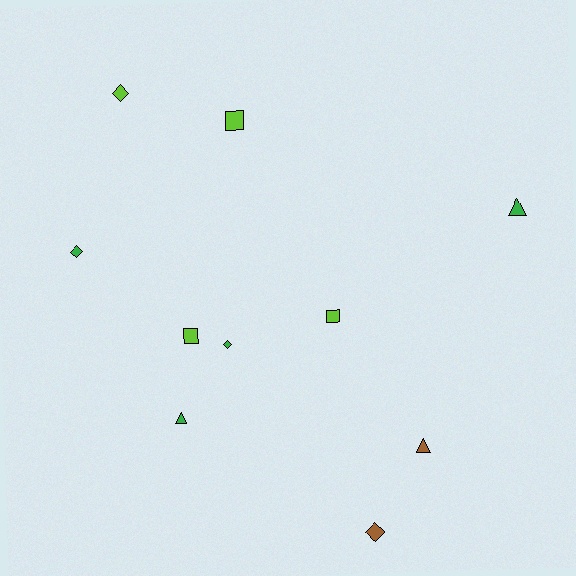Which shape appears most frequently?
Diamond, with 4 objects.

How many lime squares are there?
There are 3 lime squares.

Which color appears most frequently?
Green, with 4 objects.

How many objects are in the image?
There are 10 objects.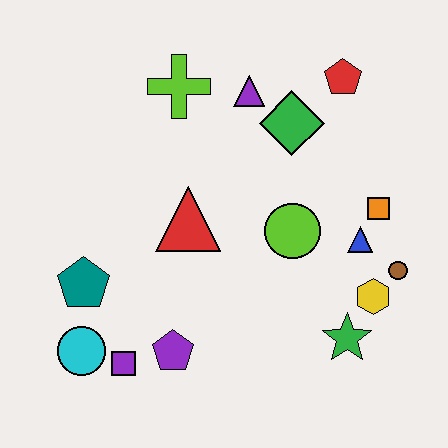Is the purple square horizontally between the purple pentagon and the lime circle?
No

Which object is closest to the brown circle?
The yellow hexagon is closest to the brown circle.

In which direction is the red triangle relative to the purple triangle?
The red triangle is below the purple triangle.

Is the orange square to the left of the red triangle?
No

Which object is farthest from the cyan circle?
The red pentagon is farthest from the cyan circle.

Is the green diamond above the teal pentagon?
Yes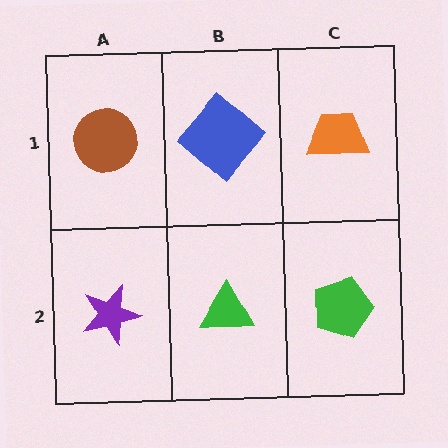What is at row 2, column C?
A green pentagon.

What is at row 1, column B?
A blue diamond.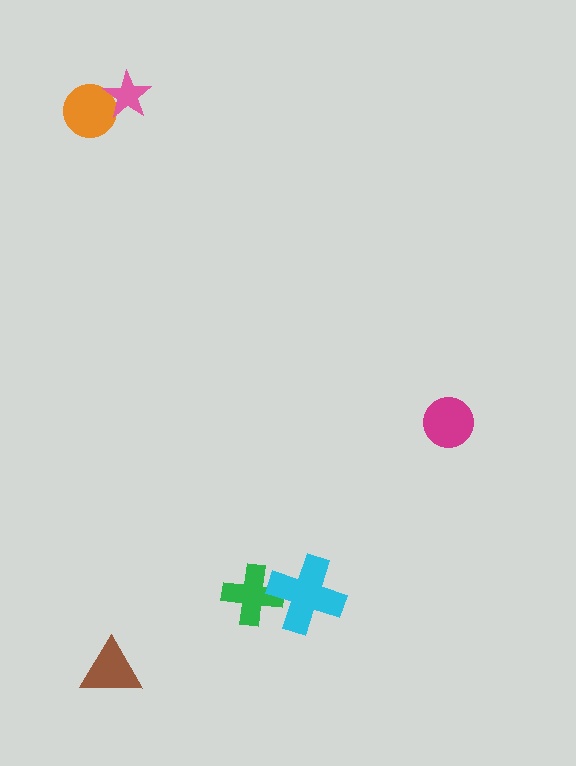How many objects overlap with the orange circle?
1 object overlaps with the orange circle.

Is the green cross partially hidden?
Yes, it is partially covered by another shape.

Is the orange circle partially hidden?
Yes, it is partially covered by another shape.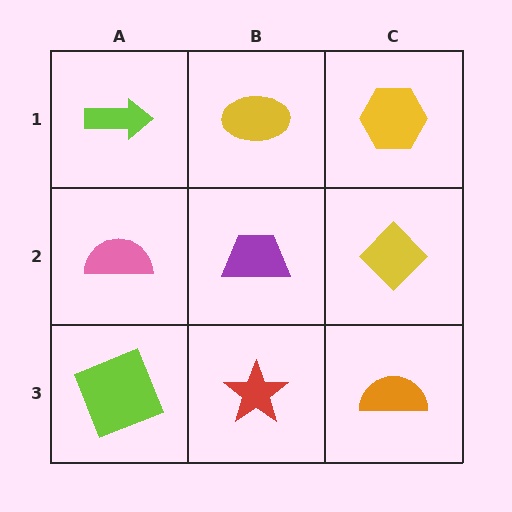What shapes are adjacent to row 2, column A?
A lime arrow (row 1, column A), a lime square (row 3, column A), a purple trapezoid (row 2, column B).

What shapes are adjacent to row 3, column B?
A purple trapezoid (row 2, column B), a lime square (row 3, column A), an orange semicircle (row 3, column C).